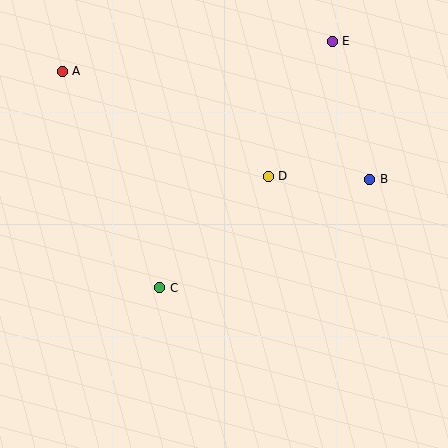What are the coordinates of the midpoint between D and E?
The midpoint between D and E is at (300, 109).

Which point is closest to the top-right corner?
Point E is closest to the top-right corner.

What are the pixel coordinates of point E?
Point E is at (332, 41).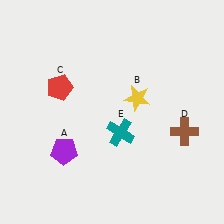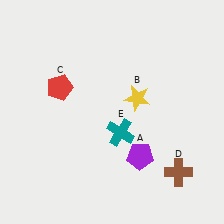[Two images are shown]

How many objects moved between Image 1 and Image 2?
2 objects moved between the two images.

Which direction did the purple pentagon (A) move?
The purple pentagon (A) moved right.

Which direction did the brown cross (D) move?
The brown cross (D) moved down.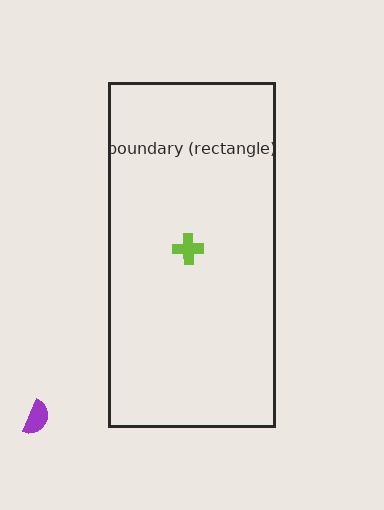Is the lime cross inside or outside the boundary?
Inside.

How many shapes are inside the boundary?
1 inside, 1 outside.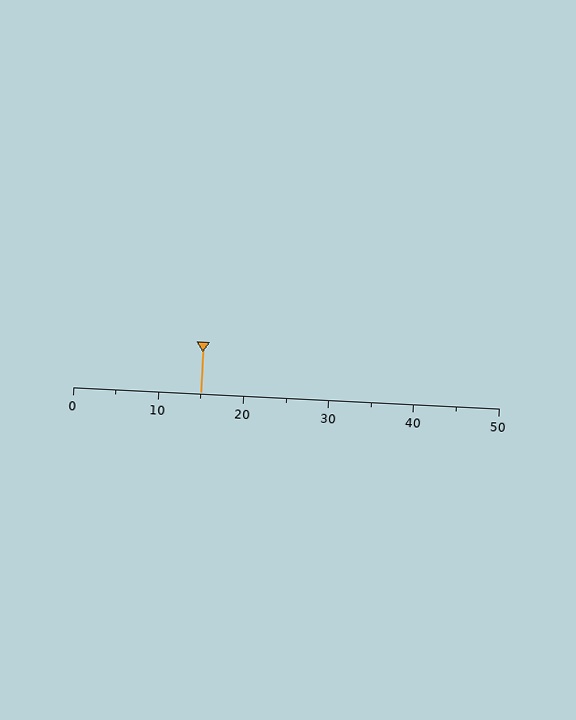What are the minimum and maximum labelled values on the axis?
The axis runs from 0 to 50.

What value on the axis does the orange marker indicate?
The marker indicates approximately 15.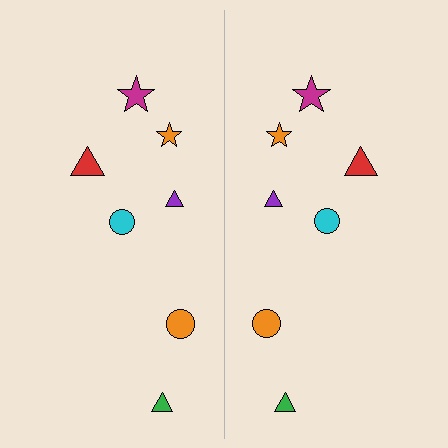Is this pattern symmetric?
Yes, this pattern has bilateral (reflection) symmetry.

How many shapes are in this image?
There are 14 shapes in this image.